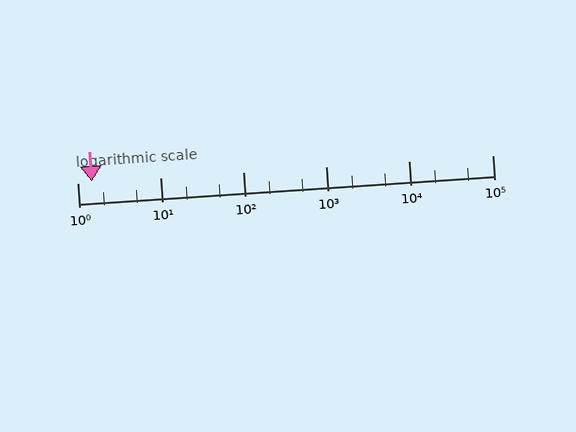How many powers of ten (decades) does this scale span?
The scale spans 5 decades, from 1 to 100000.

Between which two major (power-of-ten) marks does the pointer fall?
The pointer is between 1 and 10.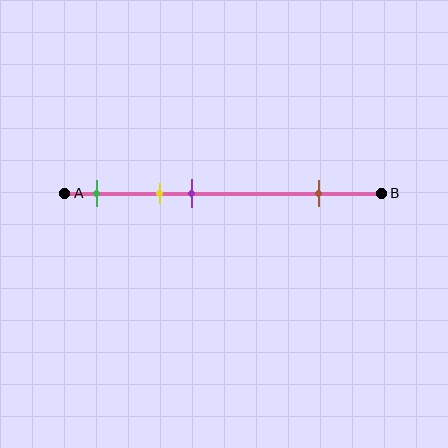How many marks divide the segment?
There are 4 marks dividing the segment.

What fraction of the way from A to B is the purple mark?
The purple mark is approximately 40% (0.4) of the way from A to B.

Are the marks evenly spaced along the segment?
No, the marks are not evenly spaced.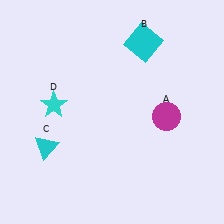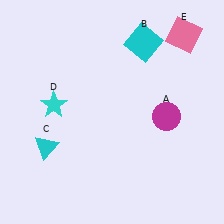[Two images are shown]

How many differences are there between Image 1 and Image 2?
There is 1 difference between the two images.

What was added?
A pink square (E) was added in Image 2.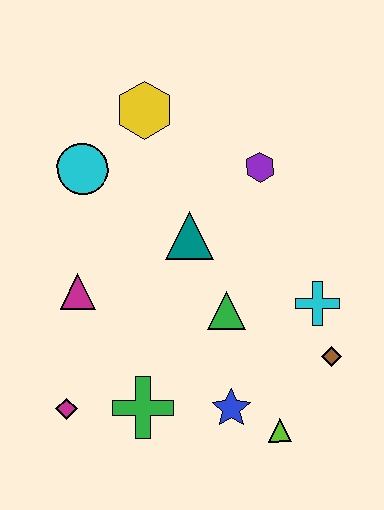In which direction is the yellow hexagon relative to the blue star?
The yellow hexagon is above the blue star.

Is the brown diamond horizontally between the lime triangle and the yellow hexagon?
No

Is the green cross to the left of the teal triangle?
Yes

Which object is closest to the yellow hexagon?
The cyan circle is closest to the yellow hexagon.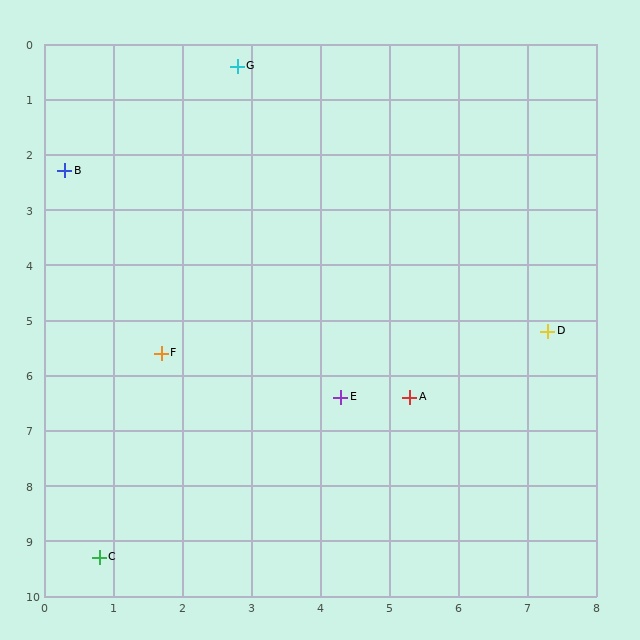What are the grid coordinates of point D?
Point D is at approximately (7.3, 5.2).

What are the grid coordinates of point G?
Point G is at approximately (2.8, 0.4).